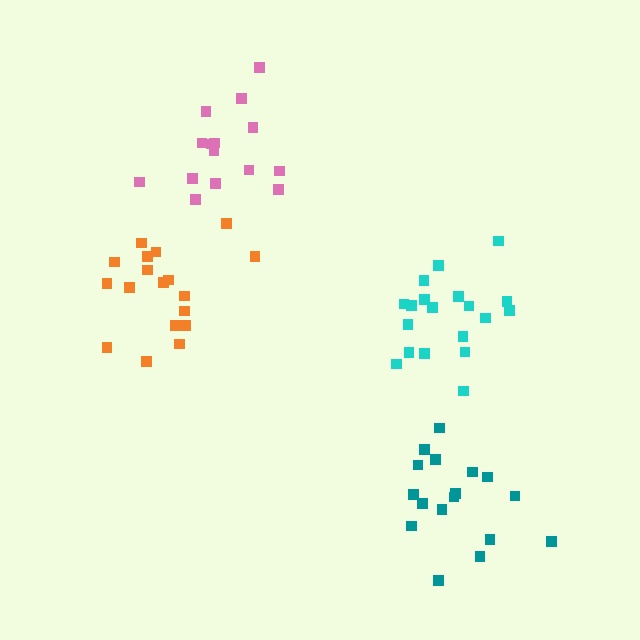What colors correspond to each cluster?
The clusters are colored: teal, pink, cyan, orange.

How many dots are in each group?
Group 1: 17 dots, Group 2: 15 dots, Group 3: 19 dots, Group 4: 18 dots (69 total).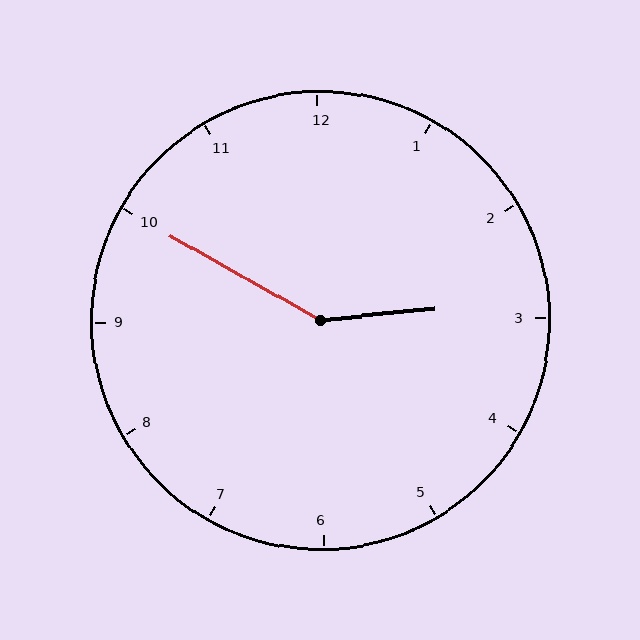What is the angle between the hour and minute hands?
Approximately 145 degrees.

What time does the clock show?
2:50.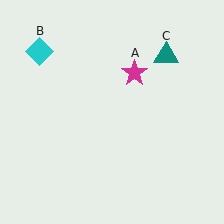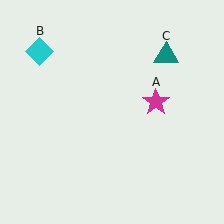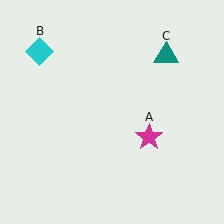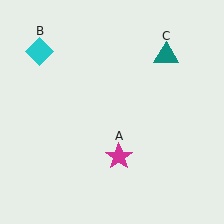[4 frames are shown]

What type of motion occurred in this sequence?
The magenta star (object A) rotated clockwise around the center of the scene.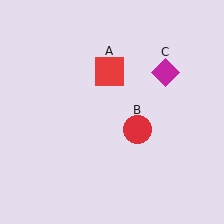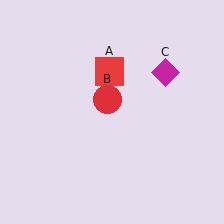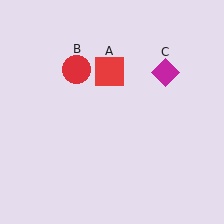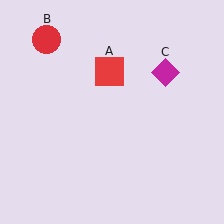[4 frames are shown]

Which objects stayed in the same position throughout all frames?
Red square (object A) and magenta diamond (object C) remained stationary.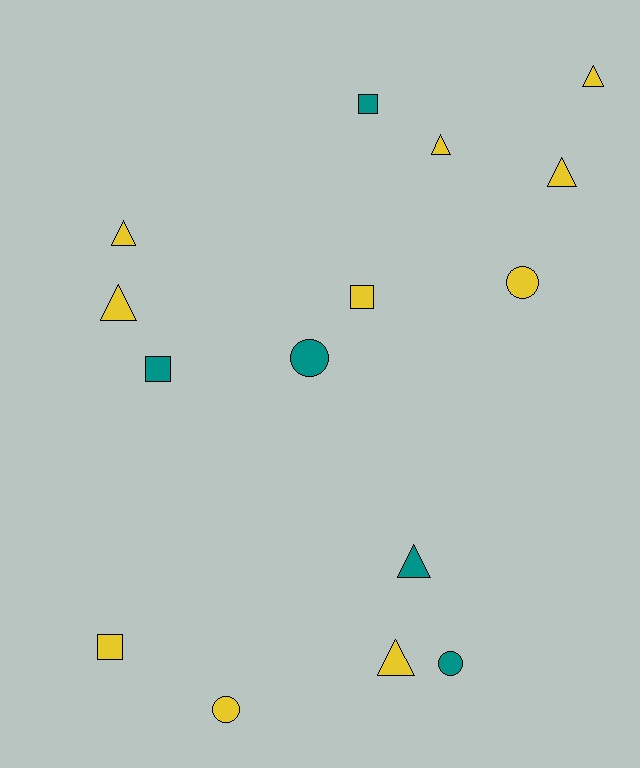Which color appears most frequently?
Yellow, with 10 objects.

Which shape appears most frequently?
Triangle, with 7 objects.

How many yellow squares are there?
There are 2 yellow squares.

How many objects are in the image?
There are 15 objects.